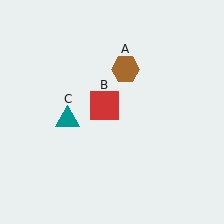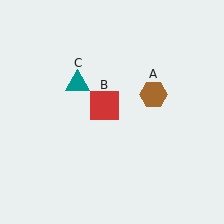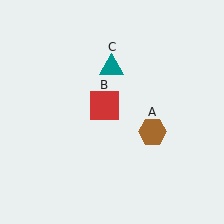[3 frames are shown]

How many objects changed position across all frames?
2 objects changed position: brown hexagon (object A), teal triangle (object C).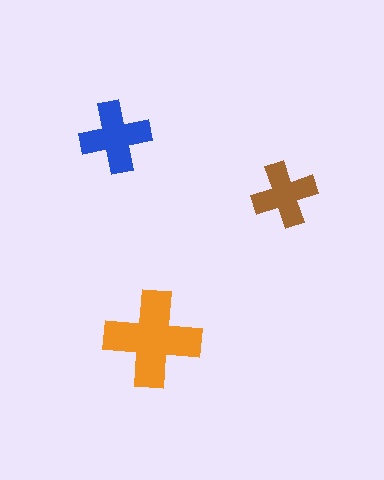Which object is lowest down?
The orange cross is bottommost.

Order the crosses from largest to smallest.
the orange one, the blue one, the brown one.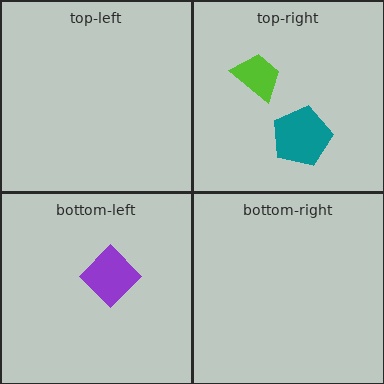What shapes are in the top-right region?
The lime trapezoid, the teal pentagon.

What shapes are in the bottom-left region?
The purple diamond.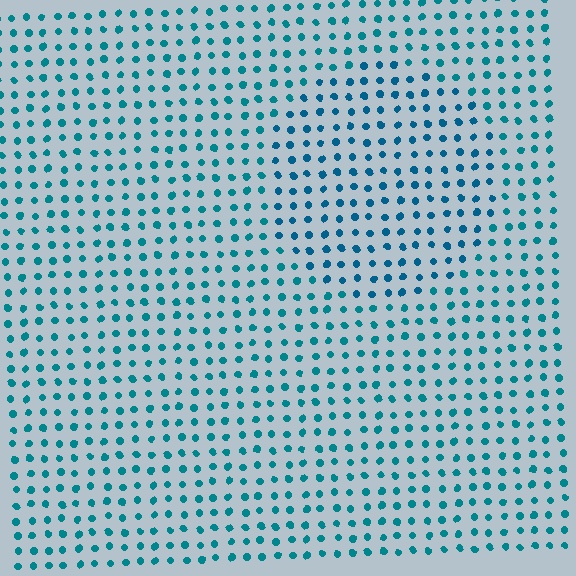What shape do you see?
I see a circle.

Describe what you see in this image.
The image is filled with small teal elements in a uniform arrangement. A circle-shaped region is visible where the elements are tinted to a slightly different hue, forming a subtle color boundary.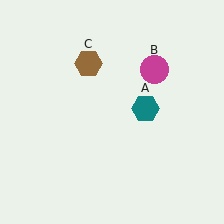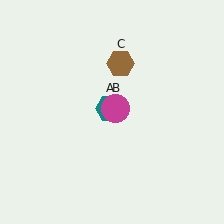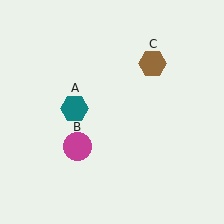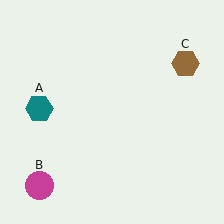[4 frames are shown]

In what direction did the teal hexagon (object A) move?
The teal hexagon (object A) moved left.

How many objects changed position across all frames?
3 objects changed position: teal hexagon (object A), magenta circle (object B), brown hexagon (object C).